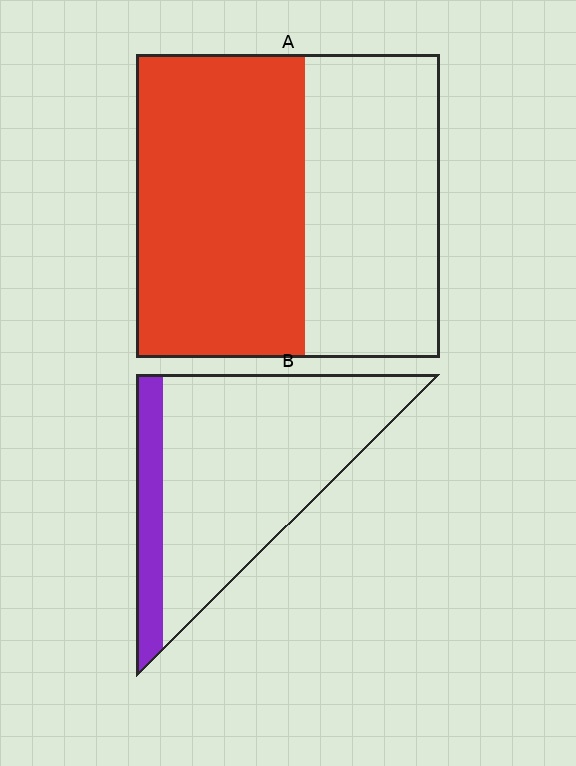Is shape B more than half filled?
No.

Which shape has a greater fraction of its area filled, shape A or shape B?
Shape A.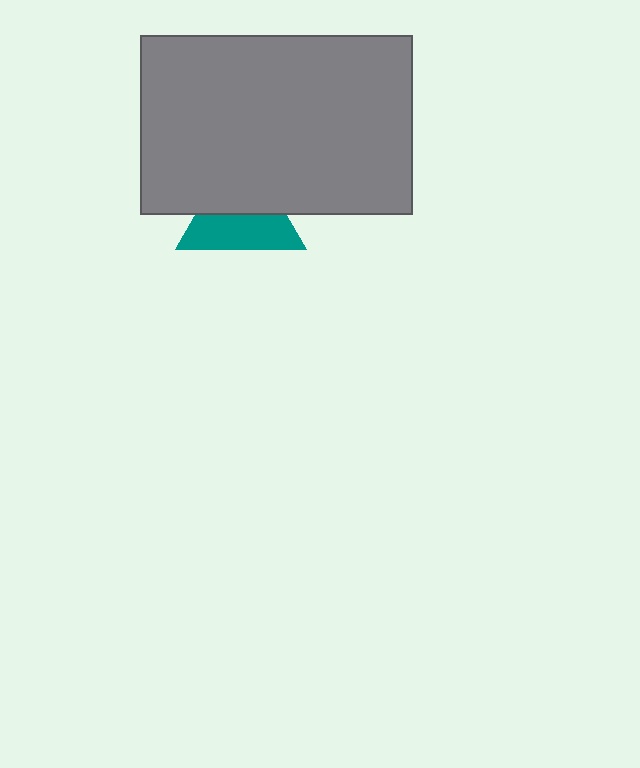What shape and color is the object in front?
The object in front is a gray rectangle.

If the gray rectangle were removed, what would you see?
You would see the complete teal triangle.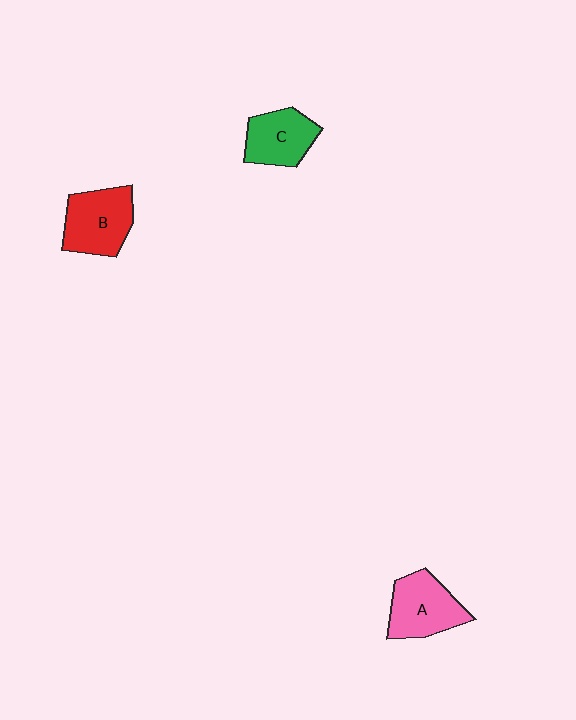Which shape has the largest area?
Shape B (red).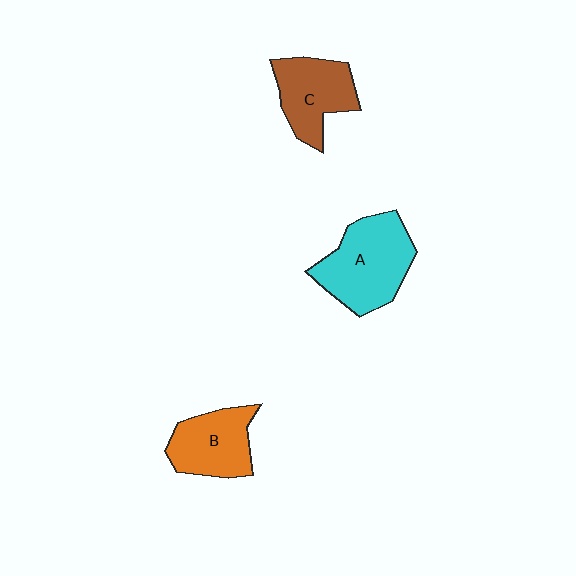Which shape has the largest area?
Shape A (cyan).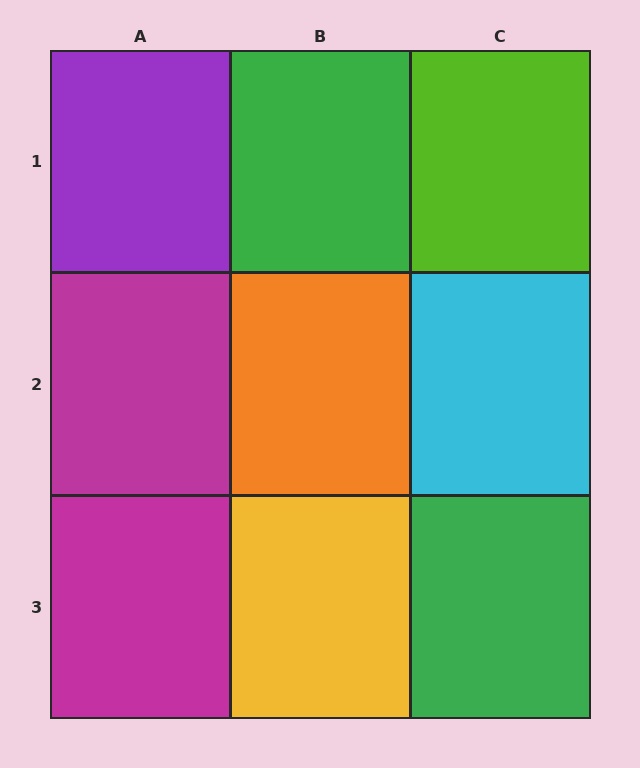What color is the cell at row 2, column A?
Magenta.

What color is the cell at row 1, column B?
Green.